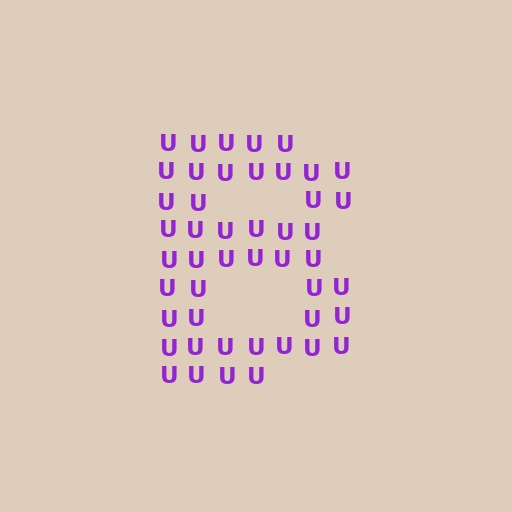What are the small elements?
The small elements are letter U's.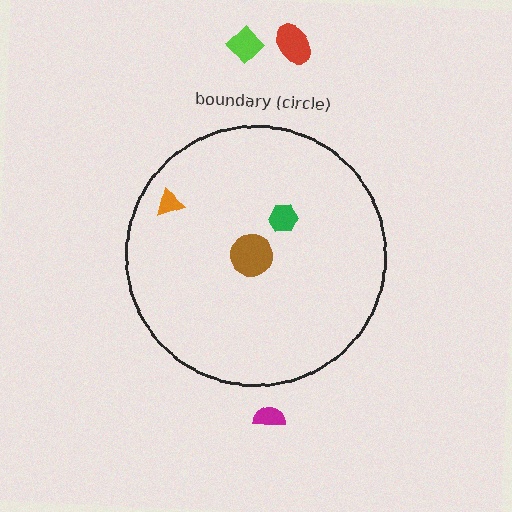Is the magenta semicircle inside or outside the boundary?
Outside.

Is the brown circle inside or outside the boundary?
Inside.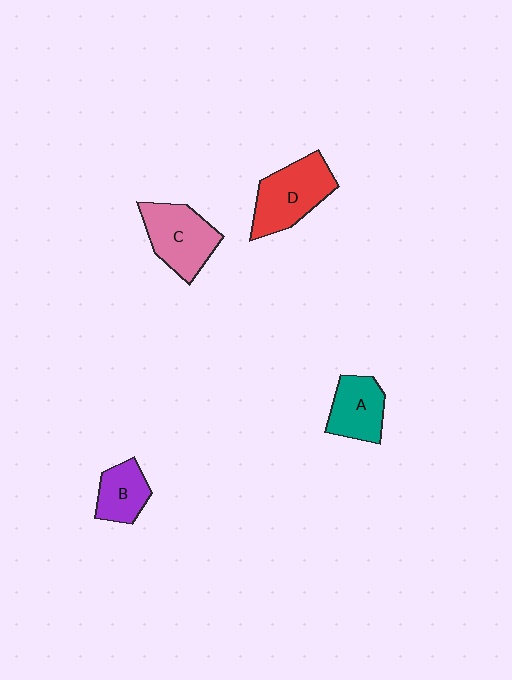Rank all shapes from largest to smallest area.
From largest to smallest: D (red), C (pink), A (teal), B (purple).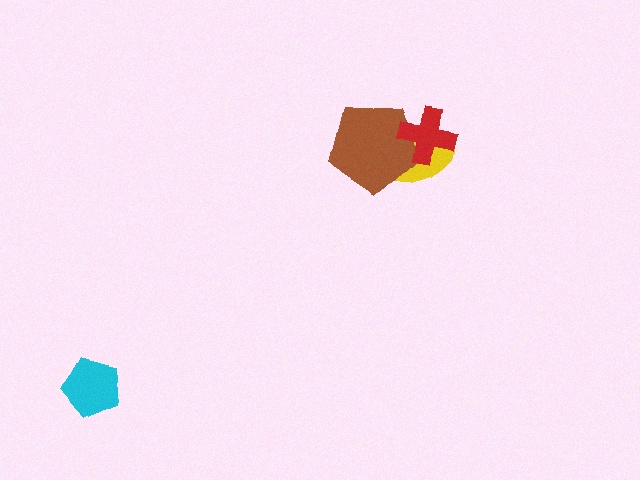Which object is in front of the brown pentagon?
The red cross is in front of the brown pentagon.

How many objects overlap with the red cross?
2 objects overlap with the red cross.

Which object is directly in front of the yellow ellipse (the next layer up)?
The brown pentagon is directly in front of the yellow ellipse.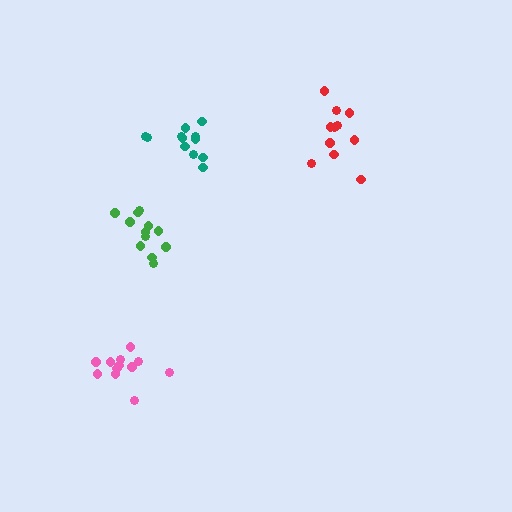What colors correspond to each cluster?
The clusters are colored: green, pink, red, teal.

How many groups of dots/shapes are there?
There are 4 groups.